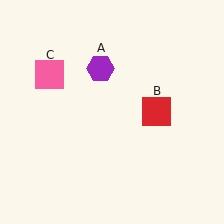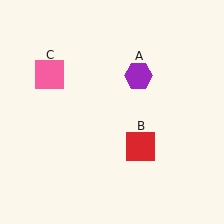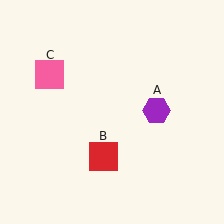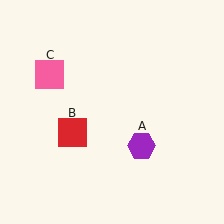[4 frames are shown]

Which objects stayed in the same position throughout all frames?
Pink square (object C) remained stationary.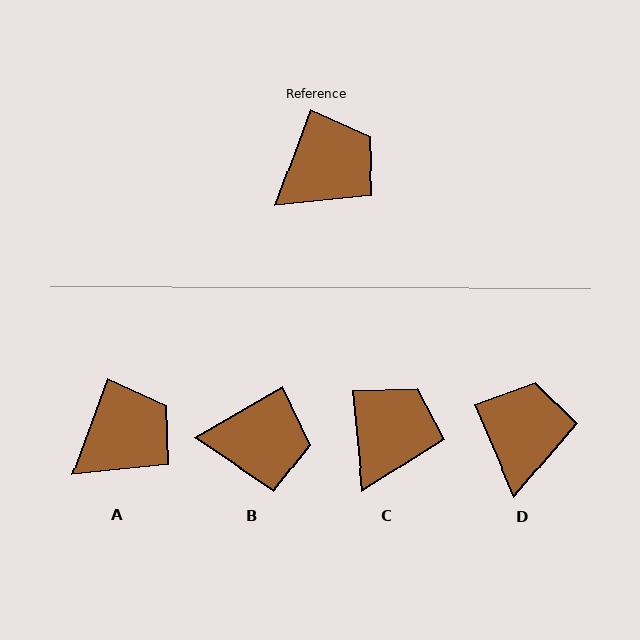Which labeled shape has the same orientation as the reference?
A.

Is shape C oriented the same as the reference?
No, it is off by about 26 degrees.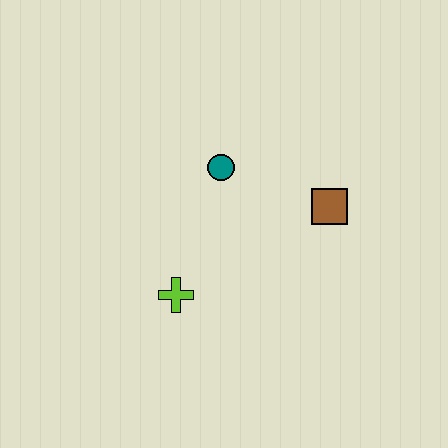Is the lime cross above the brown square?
No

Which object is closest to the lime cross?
The teal circle is closest to the lime cross.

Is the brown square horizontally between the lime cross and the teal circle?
No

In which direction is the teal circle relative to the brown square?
The teal circle is to the left of the brown square.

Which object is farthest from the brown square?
The lime cross is farthest from the brown square.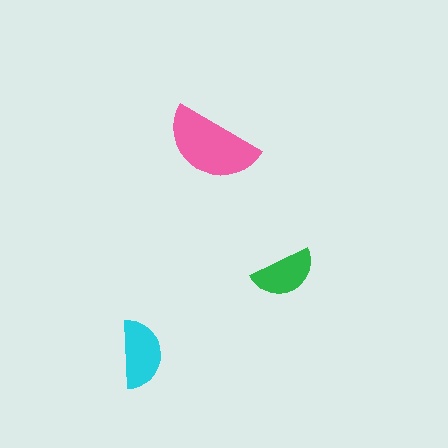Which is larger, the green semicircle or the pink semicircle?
The pink one.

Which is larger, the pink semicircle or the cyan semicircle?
The pink one.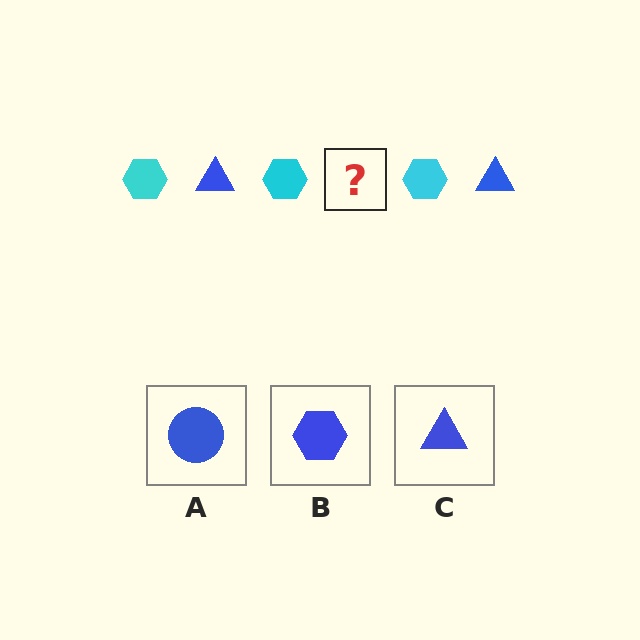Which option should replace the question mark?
Option C.